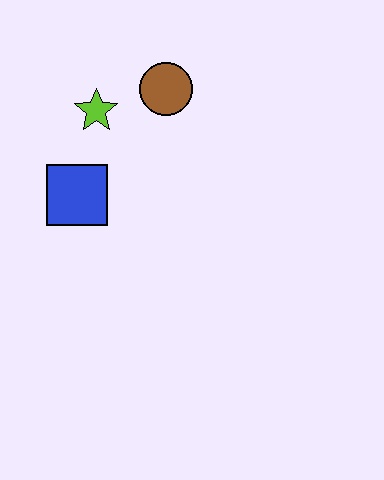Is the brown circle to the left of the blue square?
No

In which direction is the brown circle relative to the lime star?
The brown circle is to the right of the lime star.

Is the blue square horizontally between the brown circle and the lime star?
No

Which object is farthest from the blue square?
The brown circle is farthest from the blue square.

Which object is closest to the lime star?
The brown circle is closest to the lime star.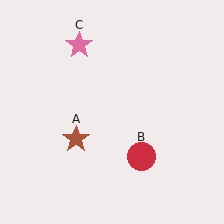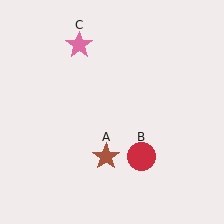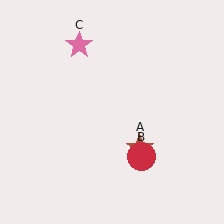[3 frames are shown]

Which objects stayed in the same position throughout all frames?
Red circle (object B) and pink star (object C) remained stationary.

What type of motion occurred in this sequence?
The brown star (object A) rotated counterclockwise around the center of the scene.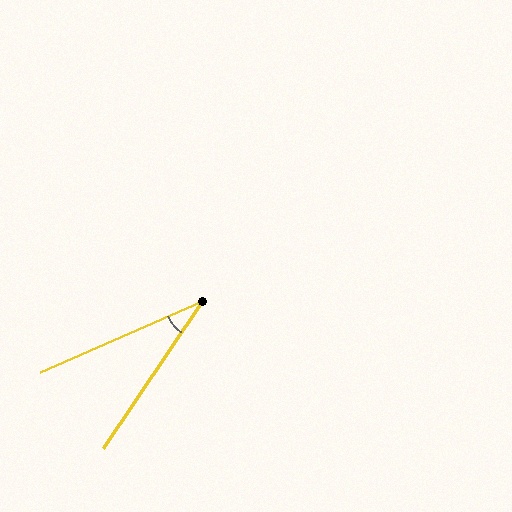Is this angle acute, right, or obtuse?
It is acute.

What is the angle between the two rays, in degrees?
Approximately 32 degrees.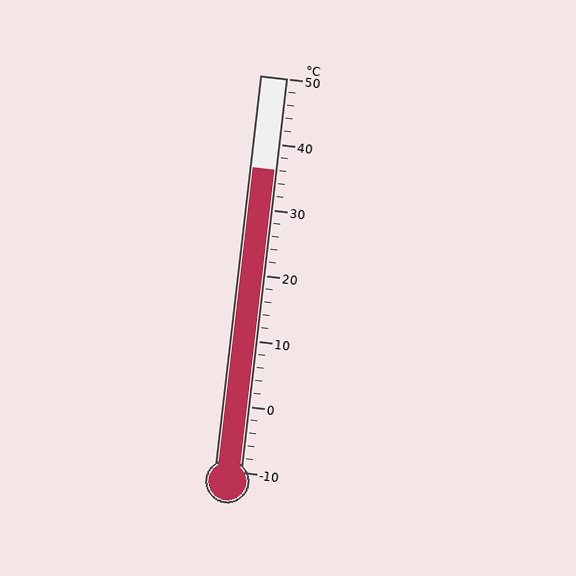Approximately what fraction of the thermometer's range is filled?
The thermometer is filled to approximately 75% of its range.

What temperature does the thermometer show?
The thermometer shows approximately 36°C.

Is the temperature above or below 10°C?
The temperature is above 10°C.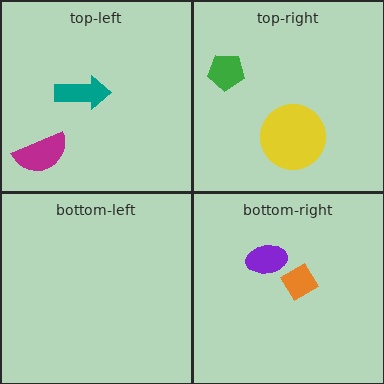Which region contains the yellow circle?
The top-right region.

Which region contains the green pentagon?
The top-right region.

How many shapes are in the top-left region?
2.